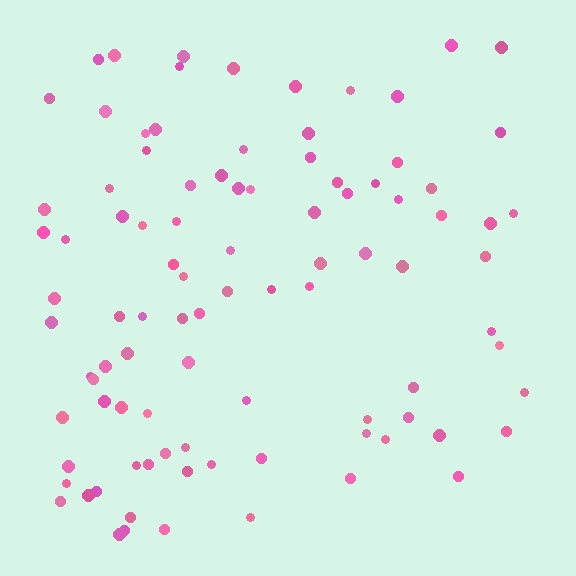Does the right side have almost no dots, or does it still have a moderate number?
Still a moderate number, just noticeably fewer than the left.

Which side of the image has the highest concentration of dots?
The left.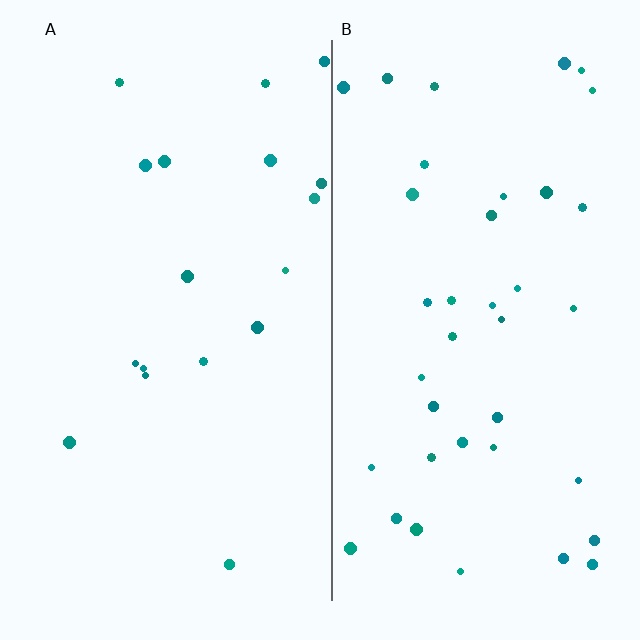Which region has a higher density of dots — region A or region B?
B (the right).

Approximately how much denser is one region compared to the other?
Approximately 2.2× — region B over region A.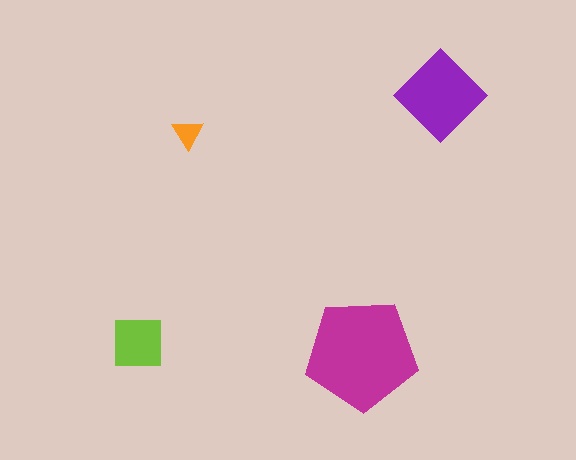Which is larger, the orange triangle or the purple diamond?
The purple diamond.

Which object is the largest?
The magenta pentagon.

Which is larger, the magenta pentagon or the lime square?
The magenta pentagon.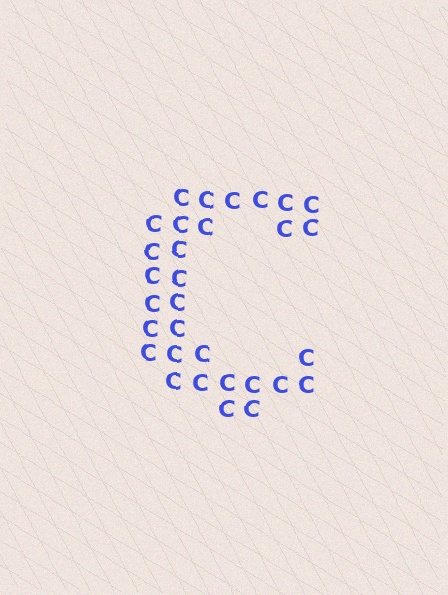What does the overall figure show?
The overall figure shows the letter C.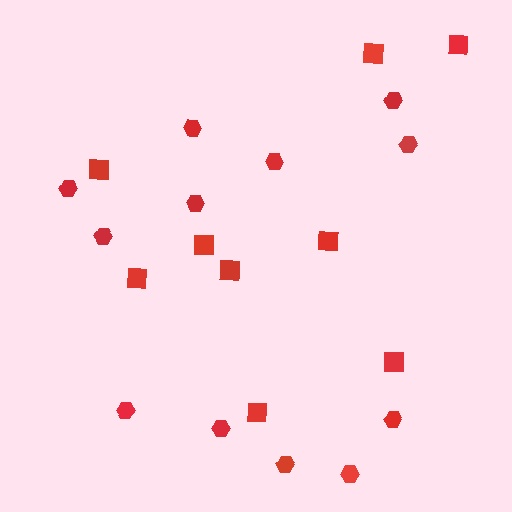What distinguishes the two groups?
There are 2 groups: one group of hexagons (12) and one group of squares (9).